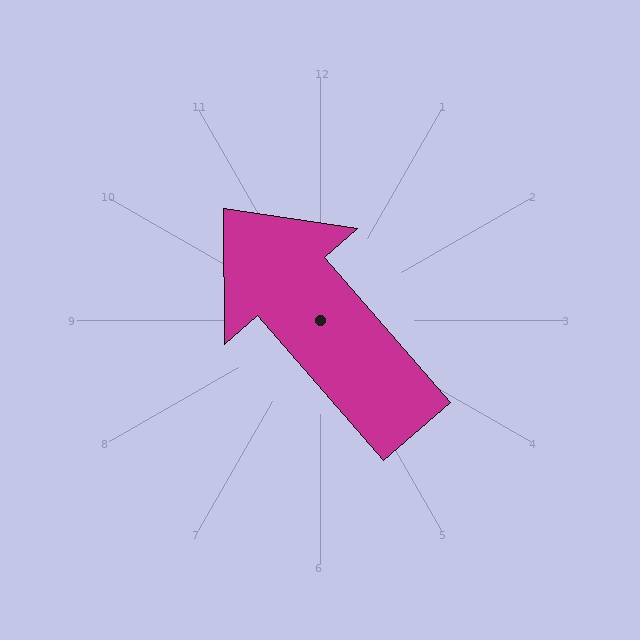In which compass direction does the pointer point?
Northwest.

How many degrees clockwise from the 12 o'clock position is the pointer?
Approximately 319 degrees.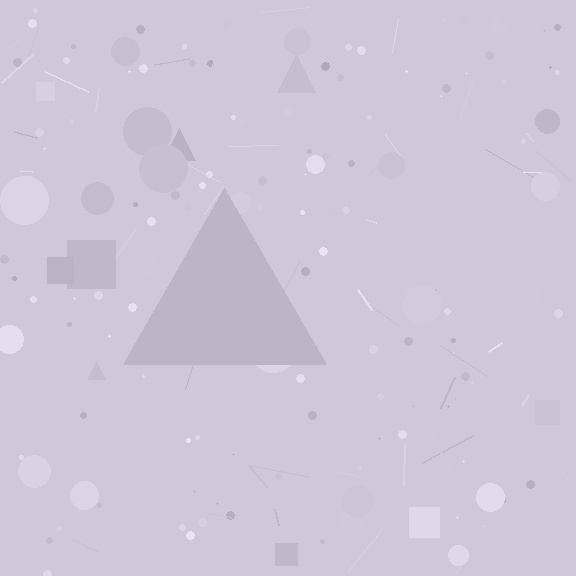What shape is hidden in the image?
A triangle is hidden in the image.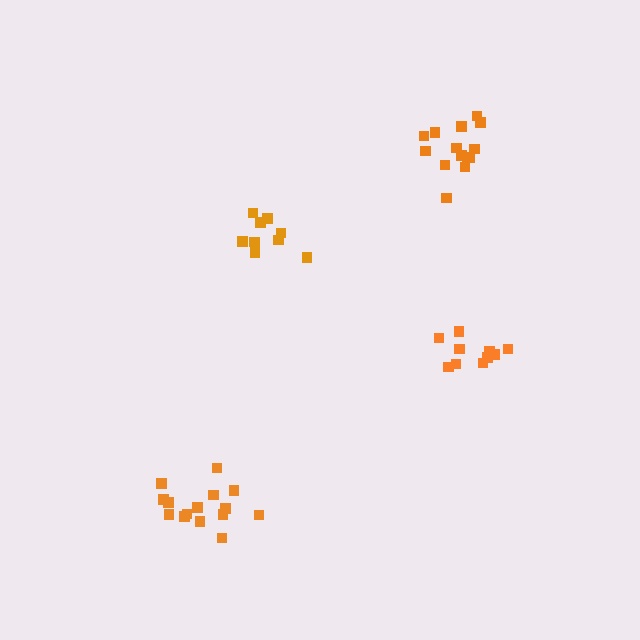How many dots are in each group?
Group 1: 15 dots, Group 2: 9 dots, Group 3: 14 dots, Group 4: 10 dots (48 total).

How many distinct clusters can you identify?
There are 4 distinct clusters.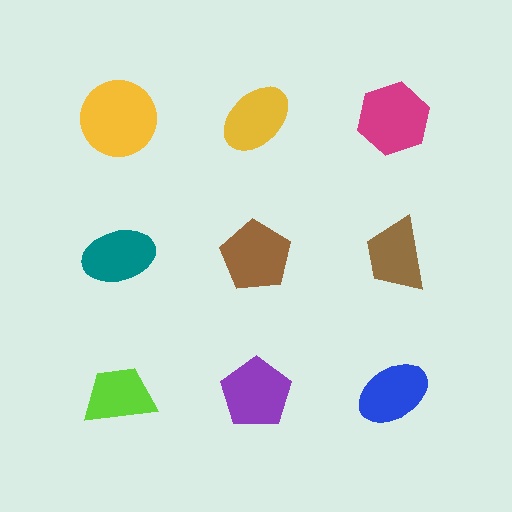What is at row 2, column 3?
A brown trapezoid.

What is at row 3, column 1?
A lime trapezoid.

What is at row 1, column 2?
A yellow ellipse.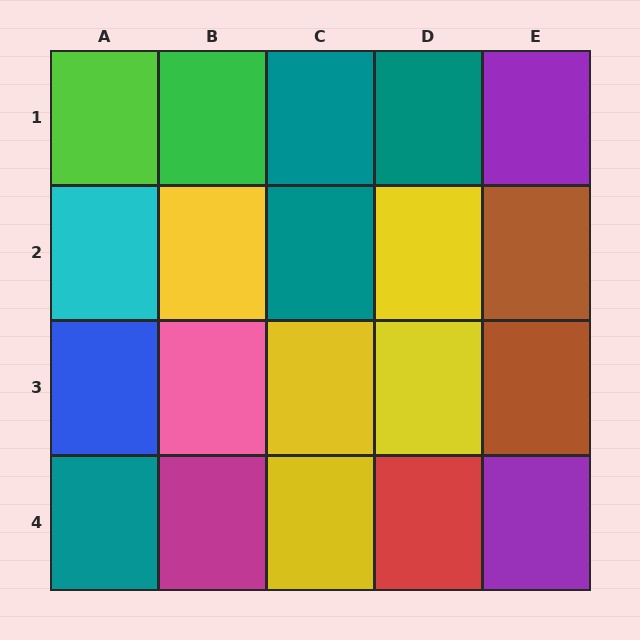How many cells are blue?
1 cell is blue.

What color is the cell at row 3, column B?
Pink.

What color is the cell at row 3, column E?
Brown.